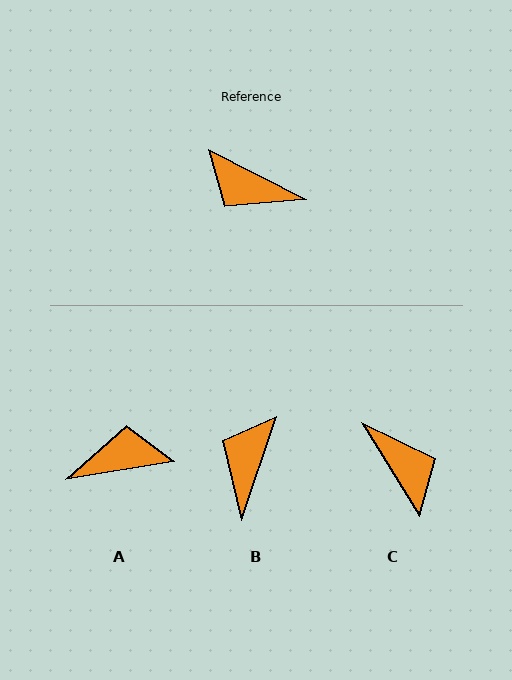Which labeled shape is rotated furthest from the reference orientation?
C, about 149 degrees away.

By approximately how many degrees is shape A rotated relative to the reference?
Approximately 143 degrees clockwise.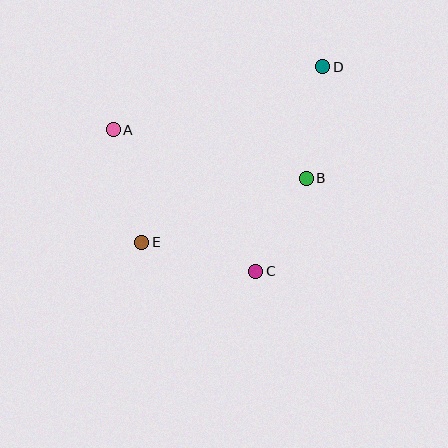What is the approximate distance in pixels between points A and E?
The distance between A and E is approximately 116 pixels.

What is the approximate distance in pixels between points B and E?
The distance between B and E is approximately 177 pixels.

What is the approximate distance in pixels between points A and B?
The distance between A and B is approximately 199 pixels.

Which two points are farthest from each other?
Points D and E are farthest from each other.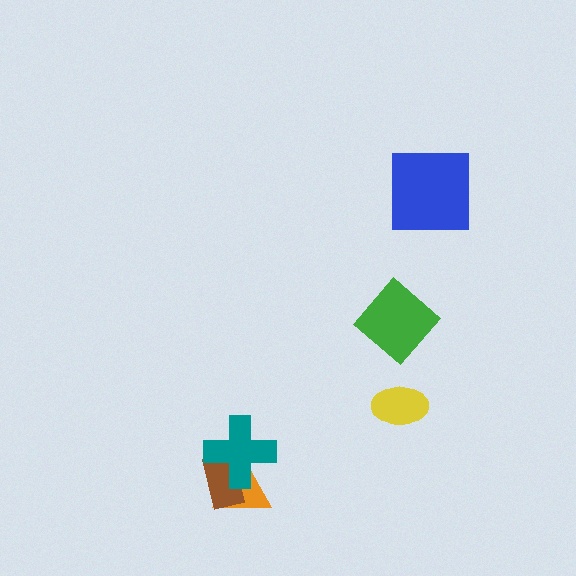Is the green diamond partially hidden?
No, no other shape covers it.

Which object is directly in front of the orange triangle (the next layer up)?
The brown rectangle is directly in front of the orange triangle.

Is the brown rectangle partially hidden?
Yes, it is partially covered by another shape.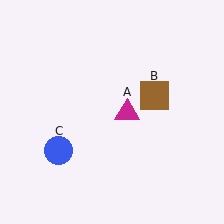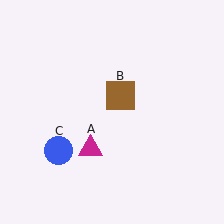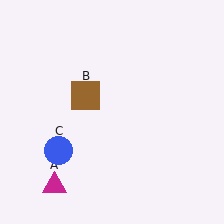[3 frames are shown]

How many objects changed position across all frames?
2 objects changed position: magenta triangle (object A), brown square (object B).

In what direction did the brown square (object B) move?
The brown square (object B) moved left.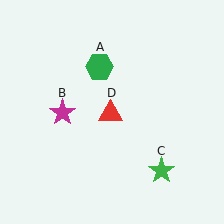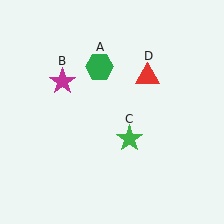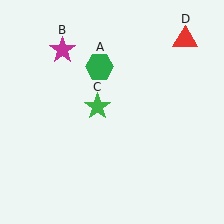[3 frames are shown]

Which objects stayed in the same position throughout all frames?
Green hexagon (object A) remained stationary.